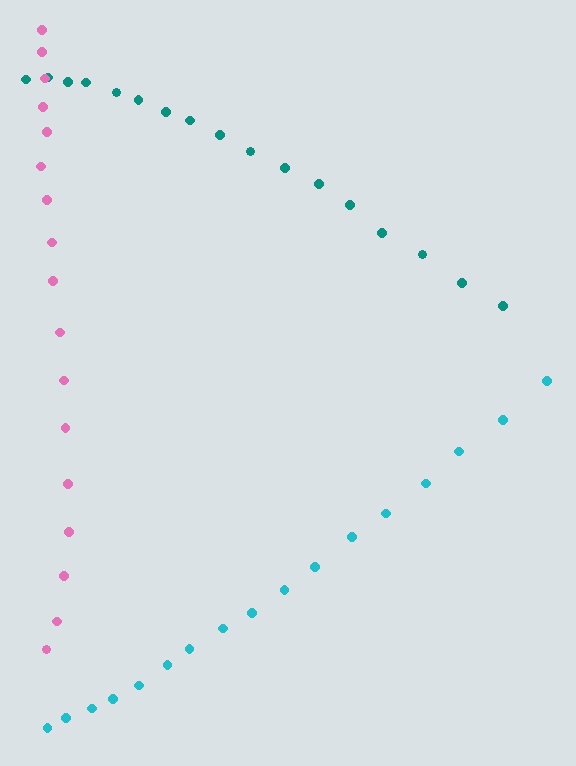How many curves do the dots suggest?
There are 3 distinct paths.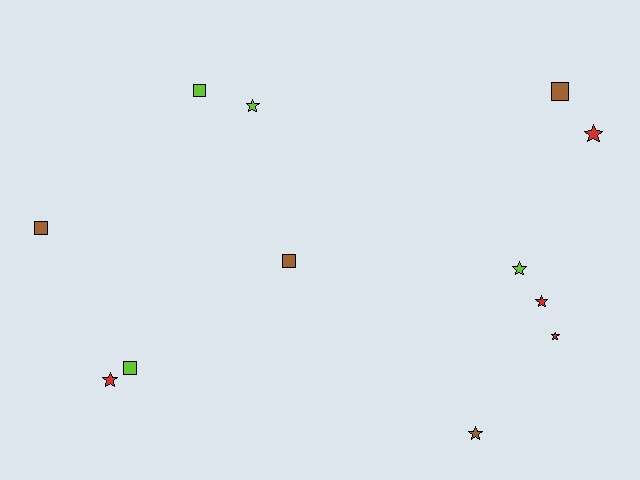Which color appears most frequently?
Lime, with 4 objects.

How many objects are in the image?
There are 12 objects.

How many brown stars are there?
There is 1 brown star.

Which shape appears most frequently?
Star, with 7 objects.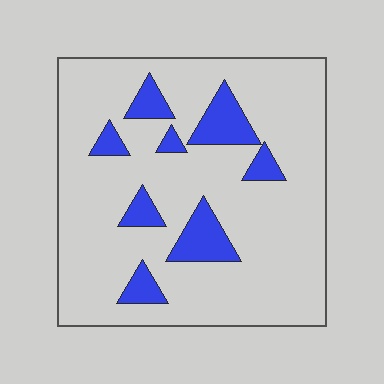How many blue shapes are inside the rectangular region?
8.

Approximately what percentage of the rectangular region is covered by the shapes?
Approximately 15%.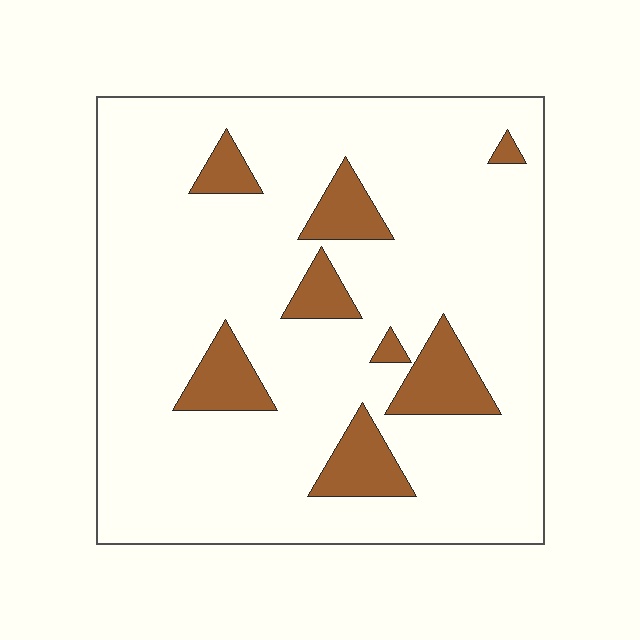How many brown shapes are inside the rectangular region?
8.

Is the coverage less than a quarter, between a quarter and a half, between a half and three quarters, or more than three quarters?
Less than a quarter.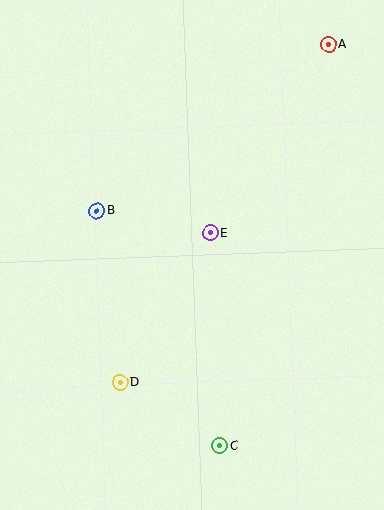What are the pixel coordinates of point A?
Point A is at (329, 44).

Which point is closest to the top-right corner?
Point A is closest to the top-right corner.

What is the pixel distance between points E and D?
The distance between E and D is 175 pixels.